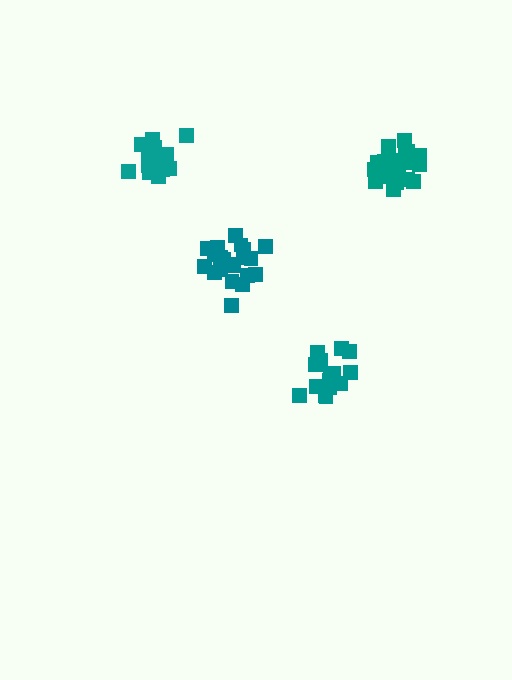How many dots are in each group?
Group 1: 17 dots, Group 2: 17 dots, Group 3: 20 dots, Group 4: 21 dots (75 total).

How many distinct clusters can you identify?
There are 4 distinct clusters.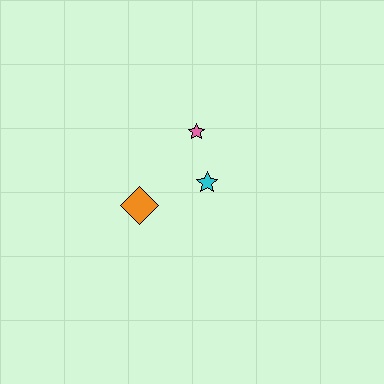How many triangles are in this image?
There are no triangles.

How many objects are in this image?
There are 3 objects.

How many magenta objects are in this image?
There are no magenta objects.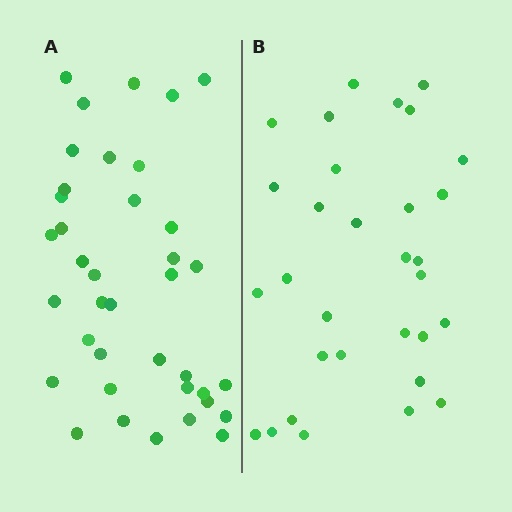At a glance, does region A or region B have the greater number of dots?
Region A (the left region) has more dots.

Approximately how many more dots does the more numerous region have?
Region A has roughly 8 or so more dots than region B.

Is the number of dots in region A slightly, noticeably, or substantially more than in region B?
Region A has only slightly more — the two regions are fairly close. The ratio is roughly 1.2 to 1.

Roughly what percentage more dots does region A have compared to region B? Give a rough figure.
About 25% more.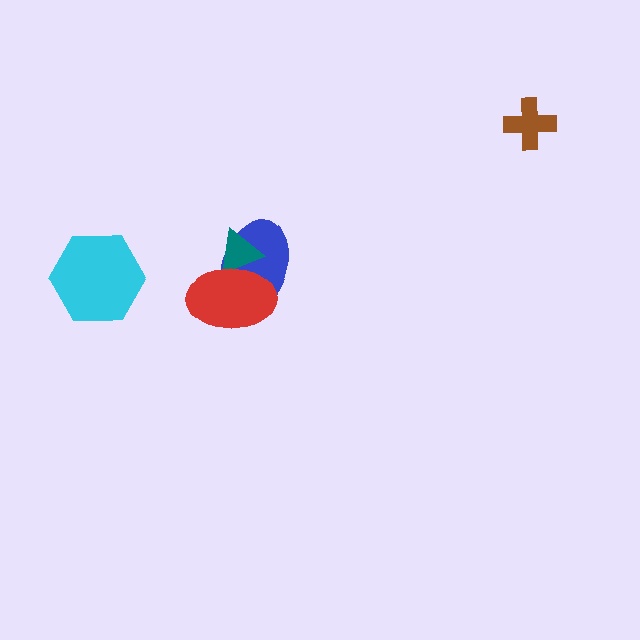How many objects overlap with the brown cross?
0 objects overlap with the brown cross.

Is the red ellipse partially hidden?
No, no other shape covers it.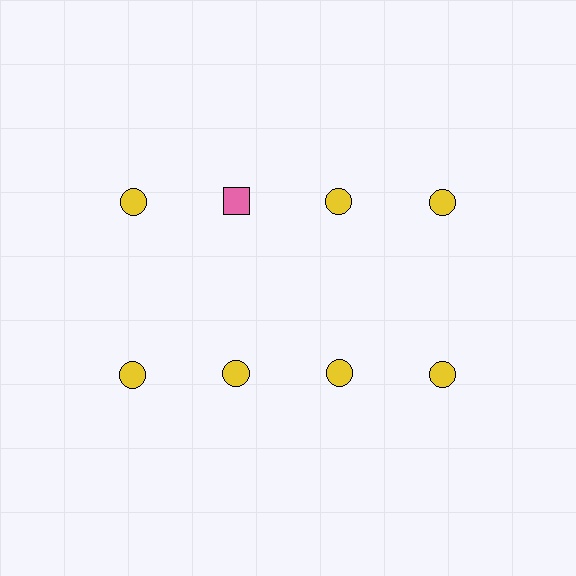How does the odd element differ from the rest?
It differs in both color (pink instead of yellow) and shape (square instead of circle).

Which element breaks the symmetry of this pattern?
The pink square in the top row, second from left column breaks the symmetry. All other shapes are yellow circles.